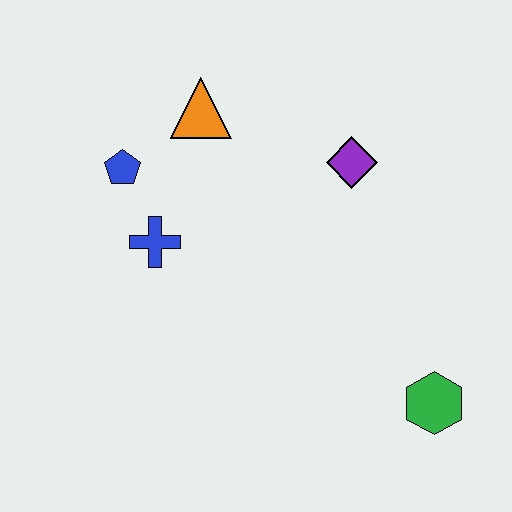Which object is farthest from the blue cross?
The green hexagon is farthest from the blue cross.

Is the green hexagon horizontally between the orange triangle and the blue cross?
No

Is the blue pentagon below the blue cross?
No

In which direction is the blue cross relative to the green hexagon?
The blue cross is to the left of the green hexagon.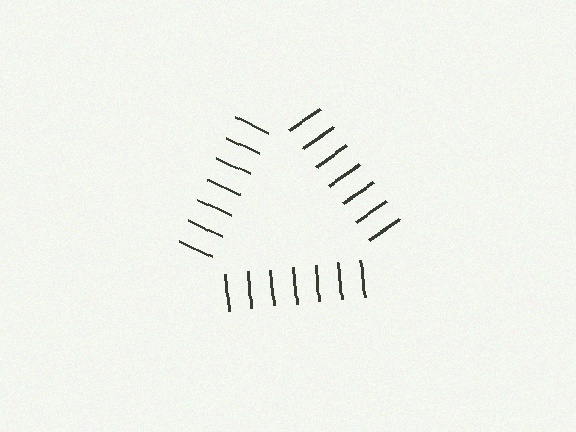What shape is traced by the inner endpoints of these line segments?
An illusory triangle — the line segments terminate on its edges but no continuous stroke is drawn.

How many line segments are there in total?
21 — 7 along each of the 3 edges.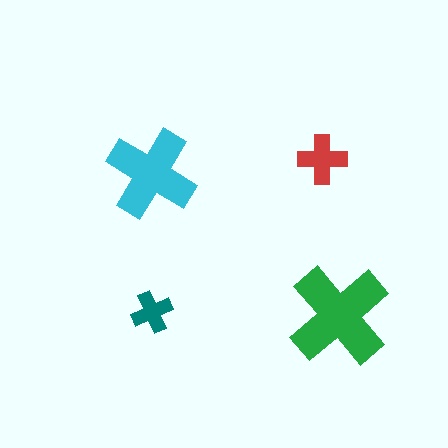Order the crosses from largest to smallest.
the green one, the cyan one, the red one, the teal one.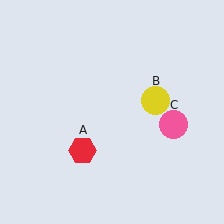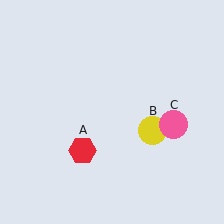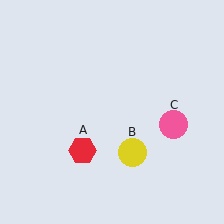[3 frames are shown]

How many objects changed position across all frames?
1 object changed position: yellow circle (object B).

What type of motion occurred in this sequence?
The yellow circle (object B) rotated clockwise around the center of the scene.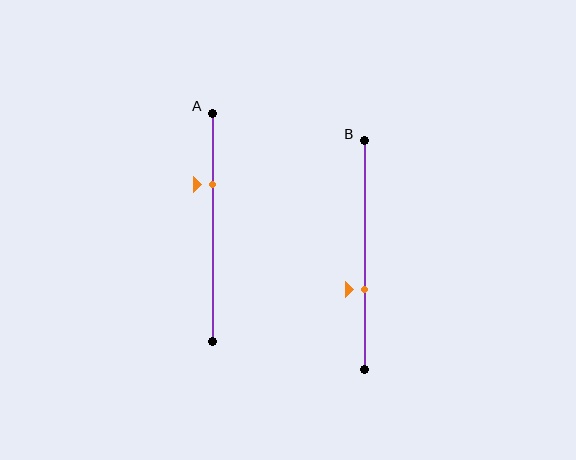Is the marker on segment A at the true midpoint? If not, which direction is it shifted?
No, the marker on segment A is shifted upward by about 19% of the segment length.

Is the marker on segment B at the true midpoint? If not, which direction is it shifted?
No, the marker on segment B is shifted downward by about 15% of the segment length.